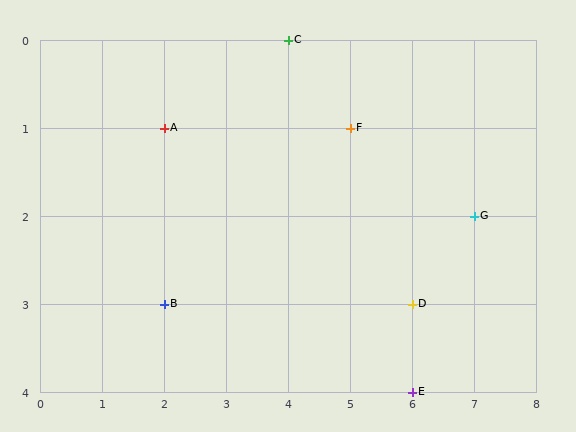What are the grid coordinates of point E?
Point E is at grid coordinates (6, 4).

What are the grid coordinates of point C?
Point C is at grid coordinates (4, 0).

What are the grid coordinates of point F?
Point F is at grid coordinates (5, 1).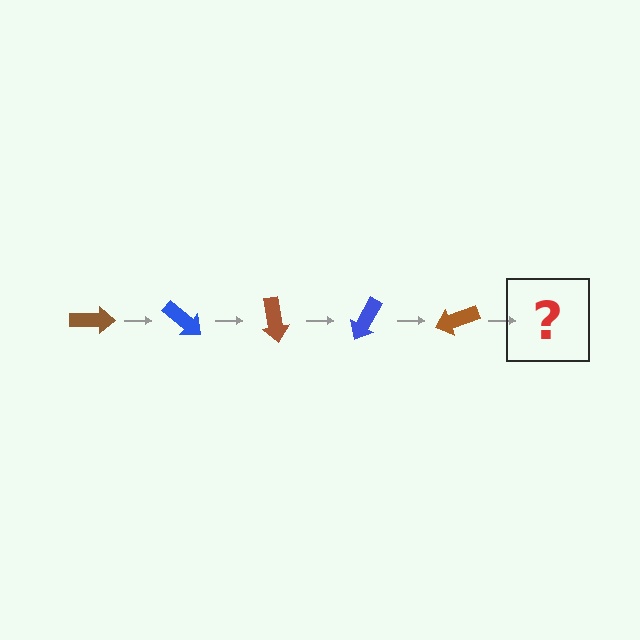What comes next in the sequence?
The next element should be a blue arrow, rotated 200 degrees from the start.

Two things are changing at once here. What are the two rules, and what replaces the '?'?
The two rules are that it rotates 40 degrees each step and the color cycles through brown and blue. The '?' should be a blue arrow, rotated 200 degrees from the start.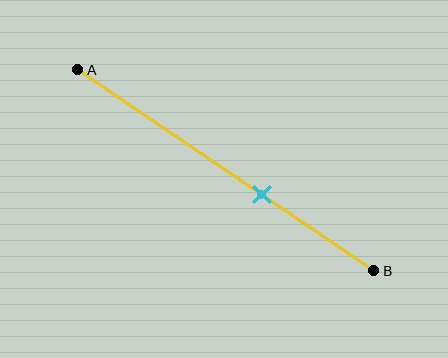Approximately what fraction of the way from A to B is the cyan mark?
The cyan mark is approximately 60% of the way from A to B.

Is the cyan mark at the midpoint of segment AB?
No, the mark is at about 60% from A, not at the 50% midpoint.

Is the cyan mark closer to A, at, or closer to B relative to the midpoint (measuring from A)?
The cyan mark is closer to point B than the midpoint of segment AB.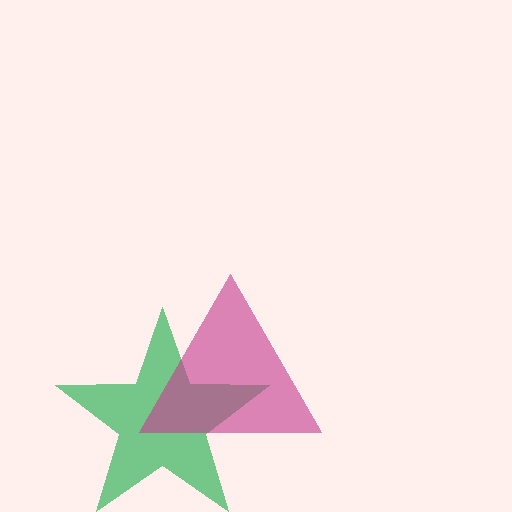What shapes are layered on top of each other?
The layered shapes are: a green star, a magenta triangle.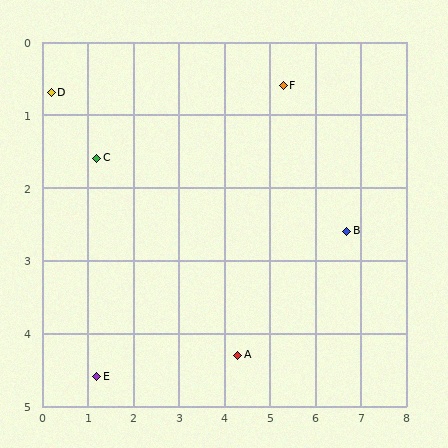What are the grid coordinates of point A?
Point A is at approximately (4.3, 4.3).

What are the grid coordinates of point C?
Point C is at approximately (1.2, 1.6).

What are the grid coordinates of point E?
Point E is at approximately (1.2, 4.6).